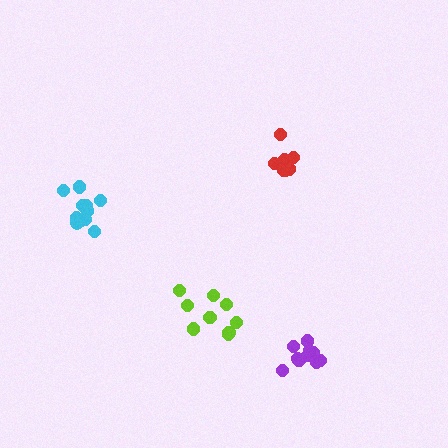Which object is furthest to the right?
The purple cluster is rightmost.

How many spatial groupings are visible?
There are 4 spatial groupings.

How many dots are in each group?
Group 1: 9 dots, Group 2: 10 dots, Group 3: 12 dots, Group 4: 7 dots (38 total).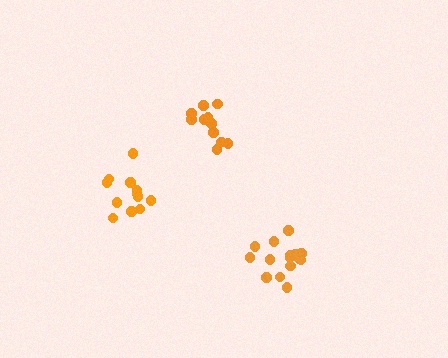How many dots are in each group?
Group 1: 12 dots, Group 2: 12 dots, Group 3: 15 dots (39 total).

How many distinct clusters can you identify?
There are 3 distinct clusters.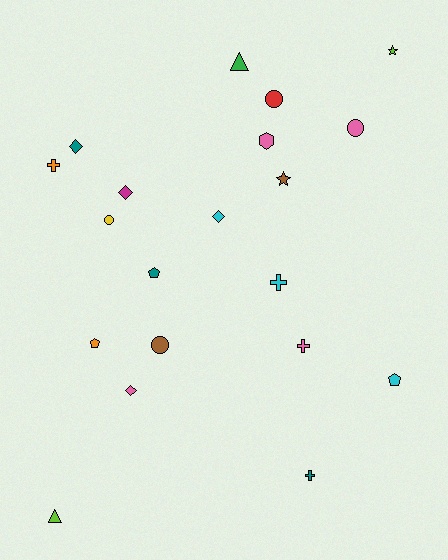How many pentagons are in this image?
There are 3 pentagons.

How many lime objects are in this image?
There are 2 lime objects.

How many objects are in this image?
There are 20 objects.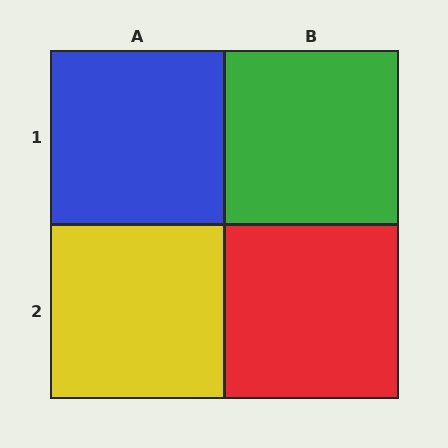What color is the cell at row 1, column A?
Blue.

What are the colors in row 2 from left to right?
Yellow, red.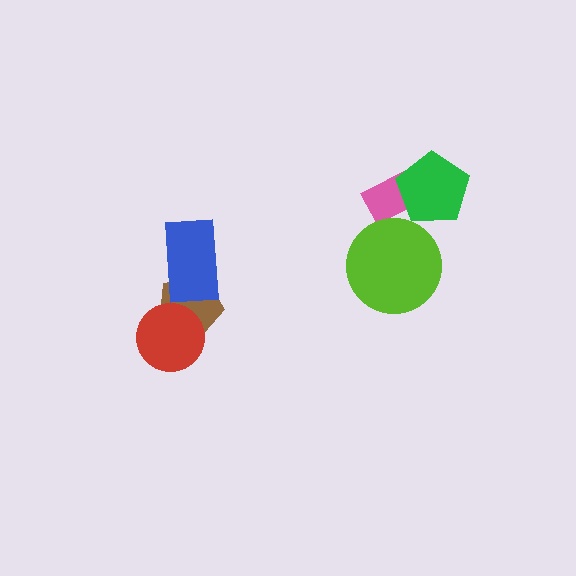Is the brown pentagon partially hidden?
Yes, it is partially covered by another shape.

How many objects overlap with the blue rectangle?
1 object overlaps with the blue rectangle.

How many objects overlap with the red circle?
1 object overlaps with the red circle.